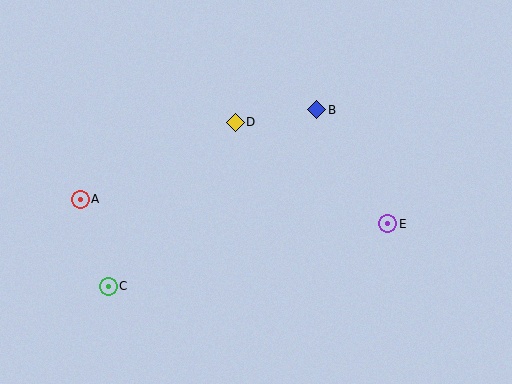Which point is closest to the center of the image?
Point D at (235, 122) is closest to the center.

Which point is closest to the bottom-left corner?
Point C is closest to the bottom-left corner.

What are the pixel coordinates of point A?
Point A is at (80, 199).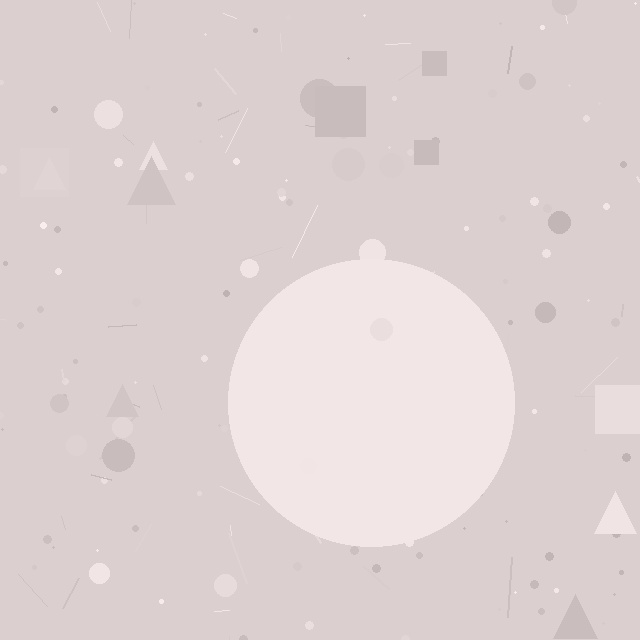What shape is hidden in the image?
A circle is hidden in the image.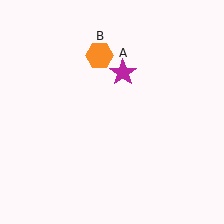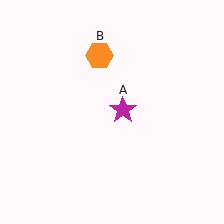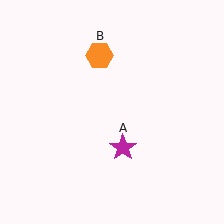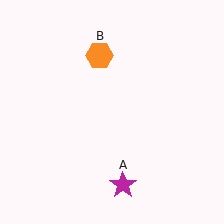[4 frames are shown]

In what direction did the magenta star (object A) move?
The magenta star (object A) moved down.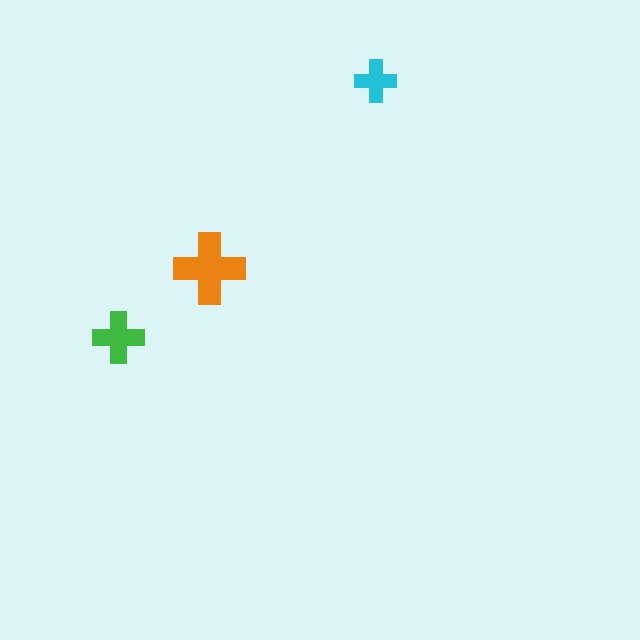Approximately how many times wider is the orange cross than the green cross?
About 1.5 times wider.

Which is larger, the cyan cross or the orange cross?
The orange one.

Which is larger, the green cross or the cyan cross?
The green one.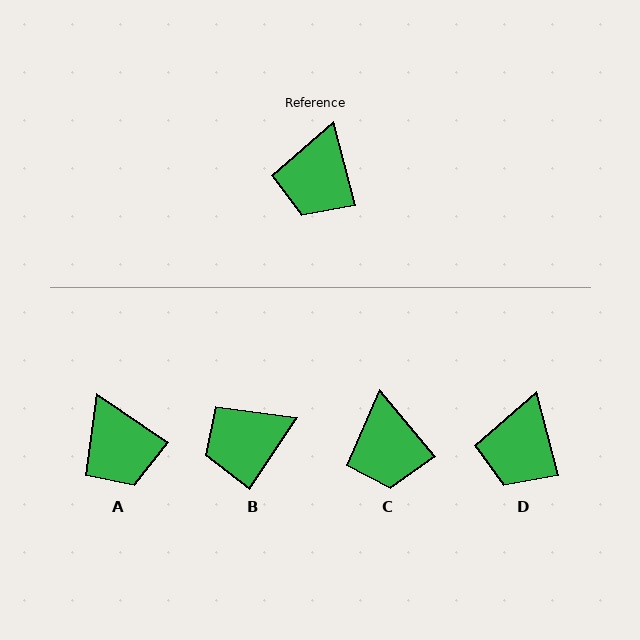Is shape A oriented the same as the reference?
No, it is off by about 41 degrees.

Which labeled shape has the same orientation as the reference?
D.